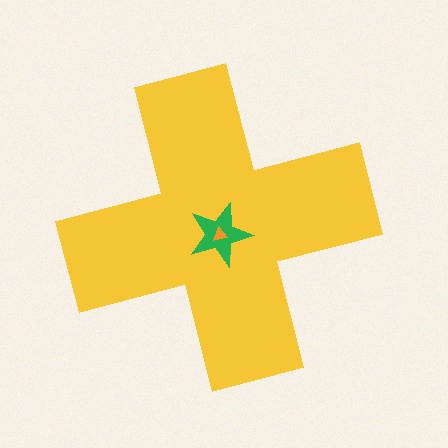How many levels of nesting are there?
3.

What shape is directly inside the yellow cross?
The green star.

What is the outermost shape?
The yellow cross.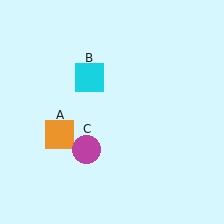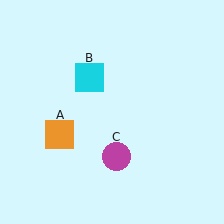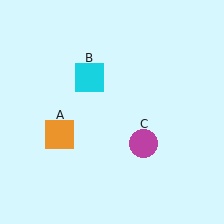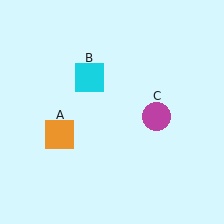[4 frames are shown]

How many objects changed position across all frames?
1 object changed position: magenta circle (object C).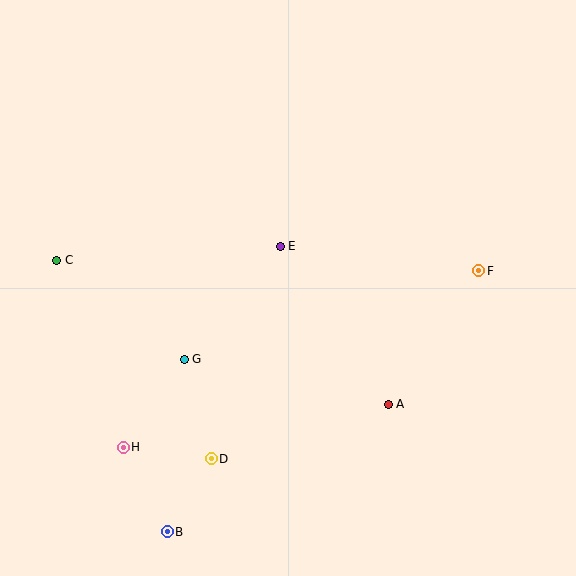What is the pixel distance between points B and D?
The distance between B and D is 86 pixels.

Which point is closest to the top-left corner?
Point C is closest to the top-left corner.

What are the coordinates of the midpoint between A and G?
The midpoint between A and G is at (286, 382).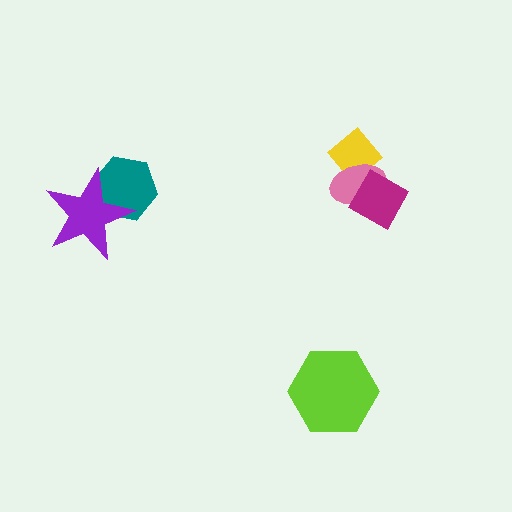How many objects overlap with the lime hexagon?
0 objects overlap with the lime hexagon.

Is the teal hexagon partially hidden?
Yes, it is partially covered by another shape.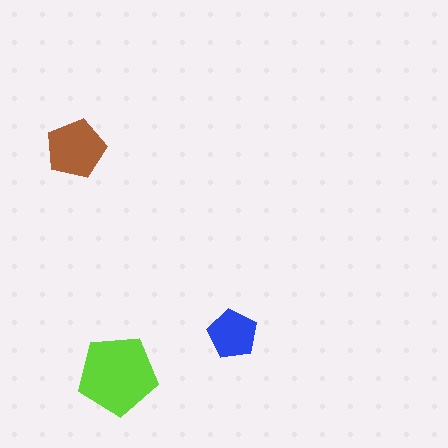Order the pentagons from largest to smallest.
the lime one, the brown one, the blue one.